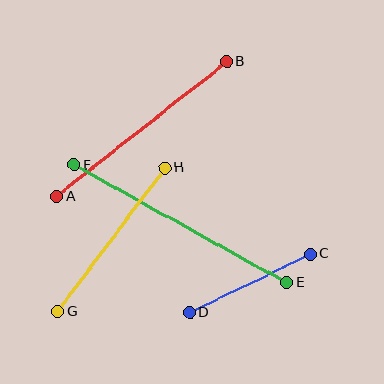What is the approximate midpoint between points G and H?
The midpoint is at approximately (112, 240) pixels.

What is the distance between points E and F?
The distance is approximately 243 pixels.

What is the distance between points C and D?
The distance is approximately 134 pixels.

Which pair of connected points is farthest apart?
Points E and F are farthest apart.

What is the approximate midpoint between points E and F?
The midpoint is at approximately (180, 224) pixels.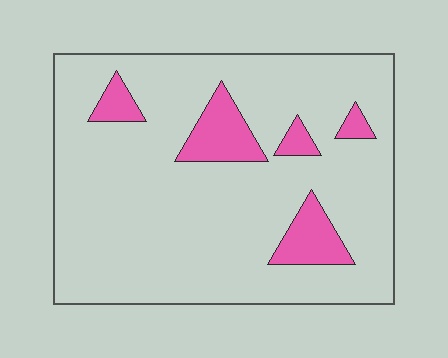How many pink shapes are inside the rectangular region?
5.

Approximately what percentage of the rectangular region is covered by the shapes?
Approximately 15%.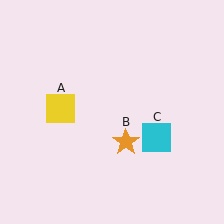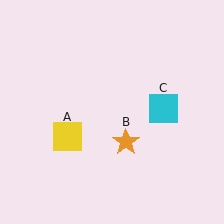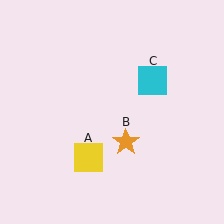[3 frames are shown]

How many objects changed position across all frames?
2 objects changed position: yellow square (object A), cyan square (object C).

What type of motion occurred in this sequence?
The yellow square (object A), cyan square (object C) rotated counterclockwise around the center of the scene.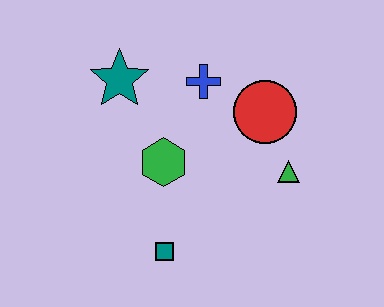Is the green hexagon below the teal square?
No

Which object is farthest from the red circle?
The teal square is farthest from the red circle.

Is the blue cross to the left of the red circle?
Yes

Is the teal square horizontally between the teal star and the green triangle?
Yes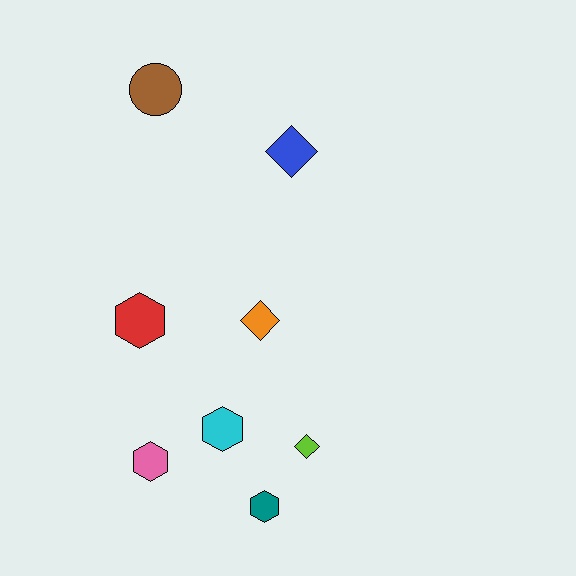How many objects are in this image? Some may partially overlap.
There are 8 objects.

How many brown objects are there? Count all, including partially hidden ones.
There is 1 brown object.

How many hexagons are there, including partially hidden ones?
There are 4 hexagons.